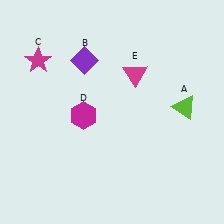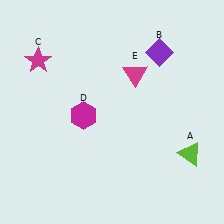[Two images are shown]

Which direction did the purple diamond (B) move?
The purple diamond (B) moved right.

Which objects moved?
The objects that moved are: the lime triangle (A), the purple diamond (B).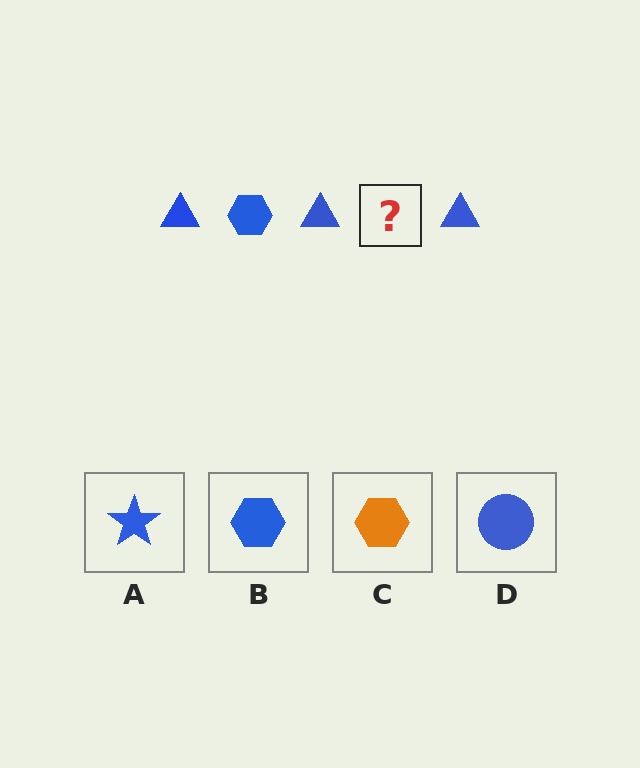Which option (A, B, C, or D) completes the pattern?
B.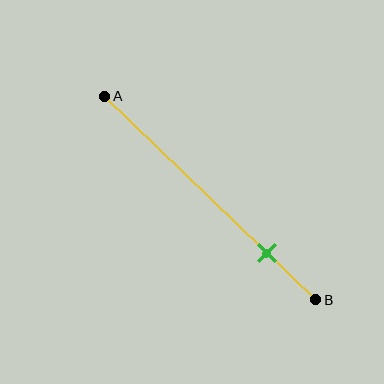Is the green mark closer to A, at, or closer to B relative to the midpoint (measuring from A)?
The green mark is closer to point B than the midpoint of segment AB.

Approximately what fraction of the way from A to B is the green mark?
The green mark is approximately 75% of the way from A to B.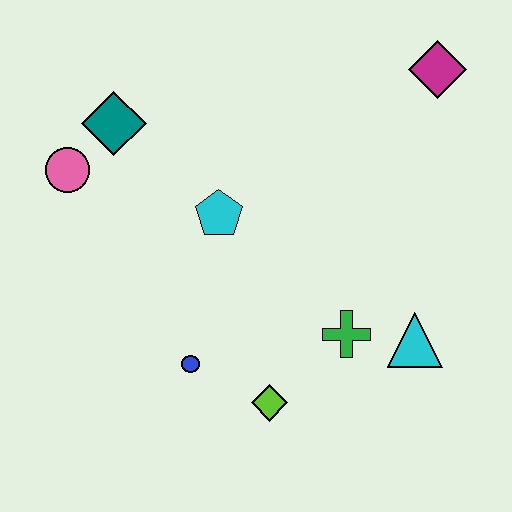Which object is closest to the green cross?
The cyan triangle is closest to the green cross.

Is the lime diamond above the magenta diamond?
No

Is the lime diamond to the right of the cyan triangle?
No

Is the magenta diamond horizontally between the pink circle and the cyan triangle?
No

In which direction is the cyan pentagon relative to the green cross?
The cyan pentagon is to the left of the green cross.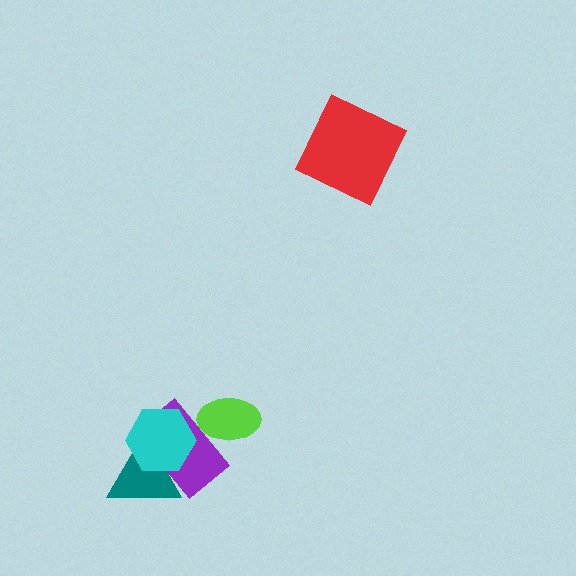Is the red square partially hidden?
No, no other shape covers it.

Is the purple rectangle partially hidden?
Yes, it is partially covered by another shape.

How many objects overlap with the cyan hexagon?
2 objects overlap with the cyan hexagon.